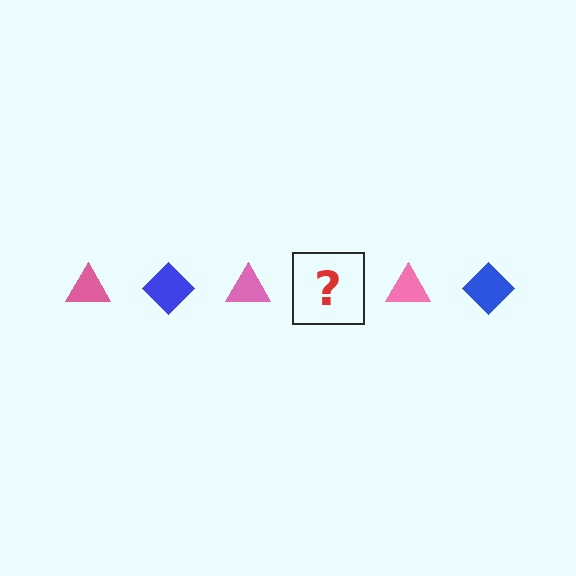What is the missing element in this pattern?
The missing element is a blue diamond.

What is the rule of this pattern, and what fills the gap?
The rule is that the pattern alternates between pink triangle and blue diamond. The gap should be filled with a blue diamond.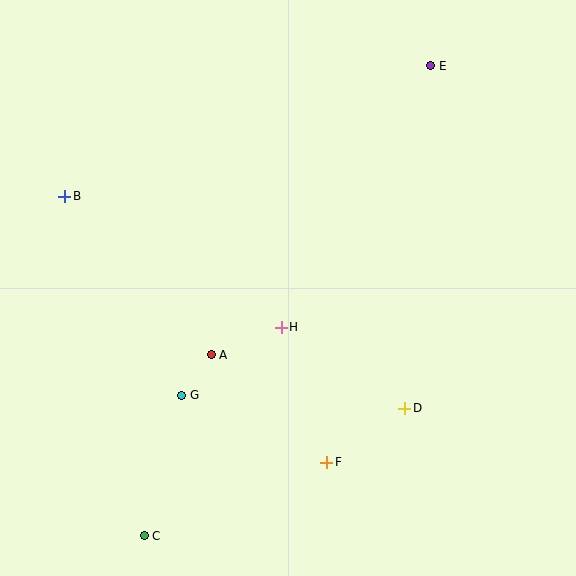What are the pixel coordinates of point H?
Point H is at (281, 327).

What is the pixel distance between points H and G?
The distance between H and G is 120 pixels.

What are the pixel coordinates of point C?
Point C is at (144, 536).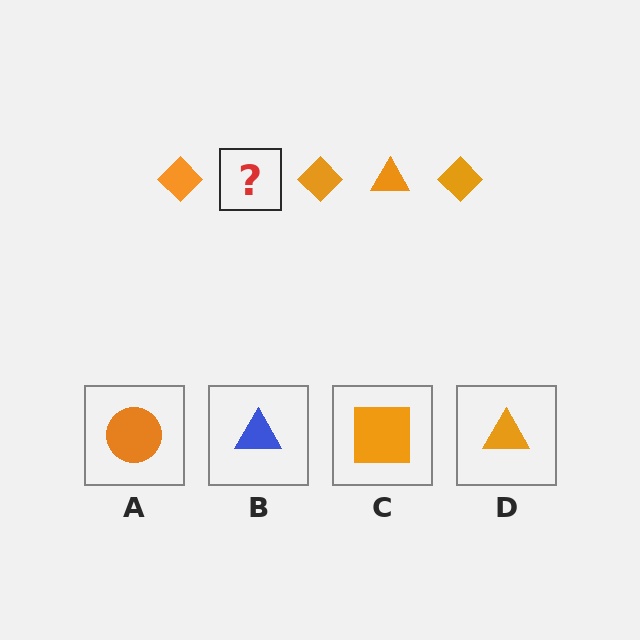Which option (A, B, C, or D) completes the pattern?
D.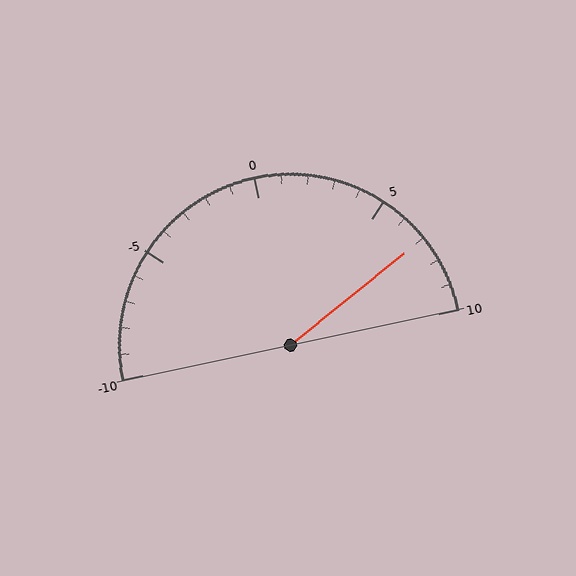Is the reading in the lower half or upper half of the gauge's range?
The reading is in the upper half of the range (-10 to 10).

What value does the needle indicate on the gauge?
The needle indicates approximately 7.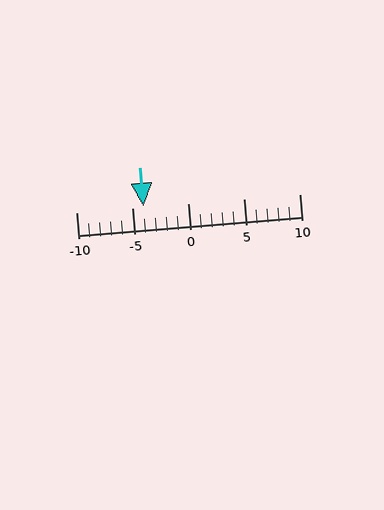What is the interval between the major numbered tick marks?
The major tick marks are spaced 5 units apart.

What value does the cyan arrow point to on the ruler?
The cyan arrow points to approximately -4.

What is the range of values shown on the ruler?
The ruler shows values from -10 to 10.